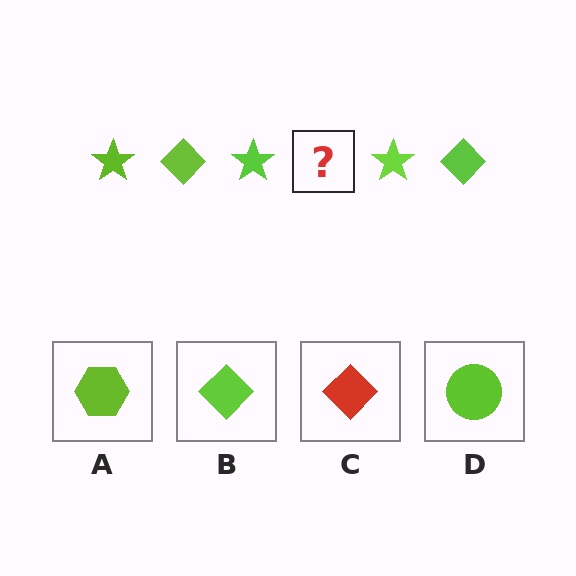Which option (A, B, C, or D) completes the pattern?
B.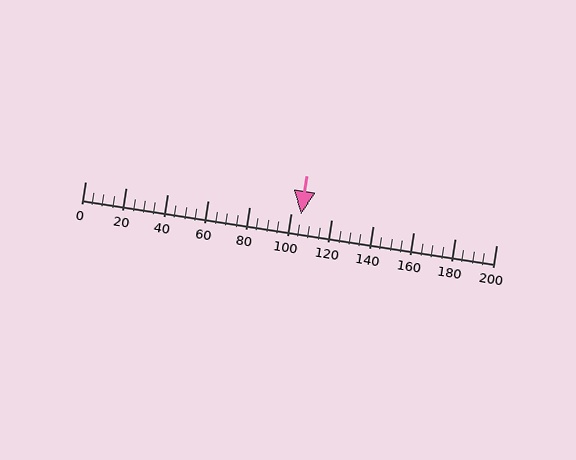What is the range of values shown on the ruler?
The ruler shows values from 0 to 200.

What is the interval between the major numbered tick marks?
The major tick marks are spaced 20 units apart.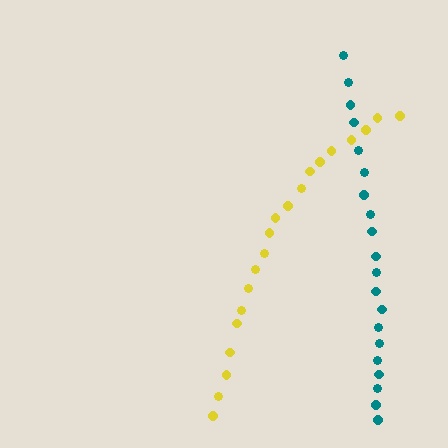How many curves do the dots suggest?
There are 2 distinct paths.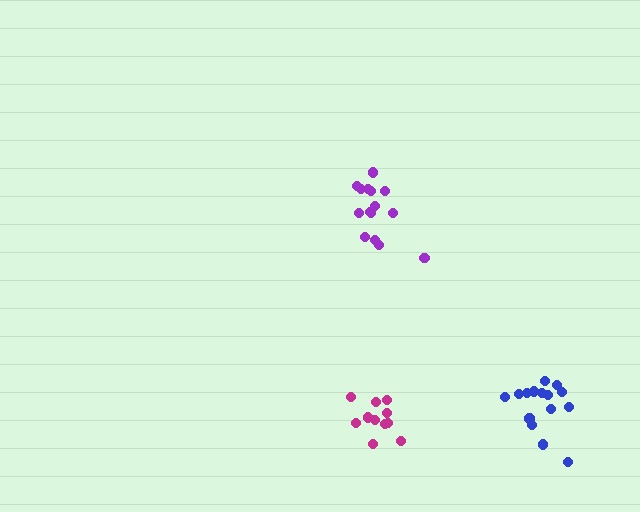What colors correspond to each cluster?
The clusters are colored: purple, blue, magenta.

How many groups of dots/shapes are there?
There are 3 groups.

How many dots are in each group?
Group 1: 15 dots, Group 2: 15 dots, Group 3: 11 dots (41 total).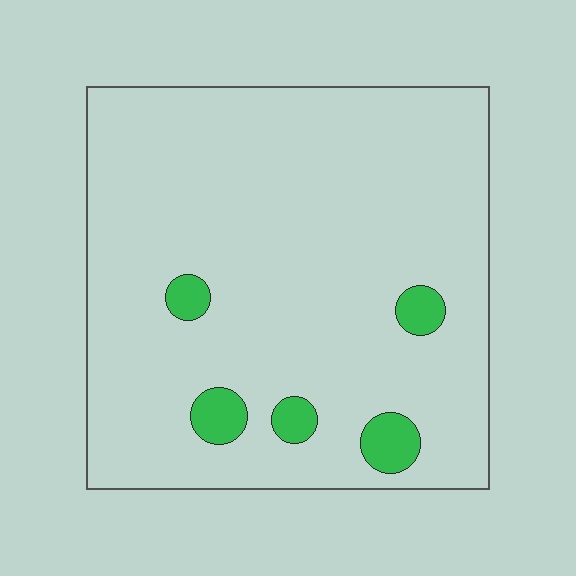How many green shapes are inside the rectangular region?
5.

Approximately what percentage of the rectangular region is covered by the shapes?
Approximately 5%.